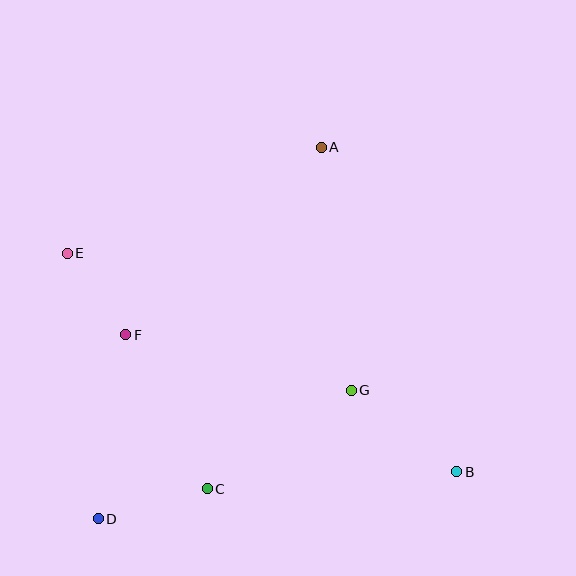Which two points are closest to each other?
Points E and F are closest to each other.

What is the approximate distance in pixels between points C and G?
The distance between C and G is approximately 174 pixels.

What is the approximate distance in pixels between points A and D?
The distance between A and D is approximately 433 pixels.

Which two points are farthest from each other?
Points B and E are farthest from each other.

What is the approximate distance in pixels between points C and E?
The distance between C and E is approximately 274 pixels.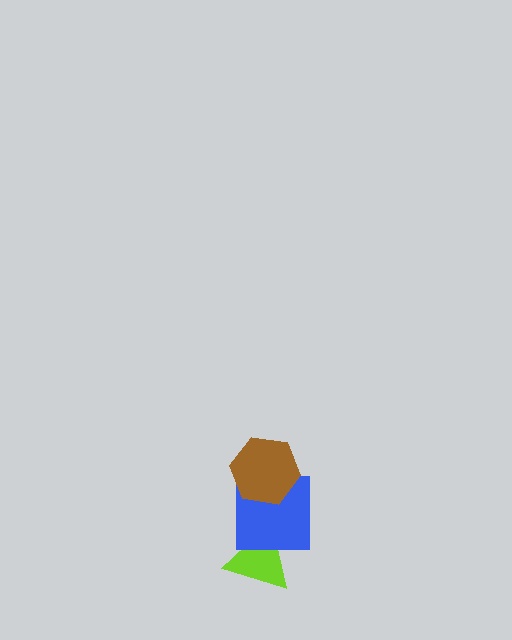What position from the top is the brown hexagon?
The brown hexagon is 1st from the top.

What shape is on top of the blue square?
The brown hexagon is on top of the blue square.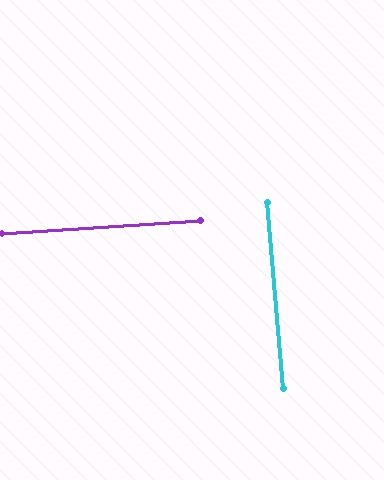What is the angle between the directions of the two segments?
Approximately 89 degrees.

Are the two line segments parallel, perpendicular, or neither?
Perpendicular — they meet at approximately 89°.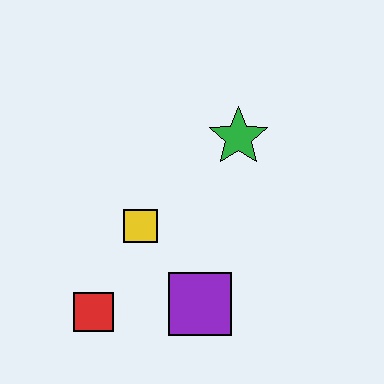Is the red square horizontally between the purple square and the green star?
No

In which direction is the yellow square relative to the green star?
The yellow square is to the left of the green star.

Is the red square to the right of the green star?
No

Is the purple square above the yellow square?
No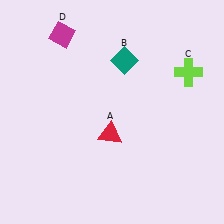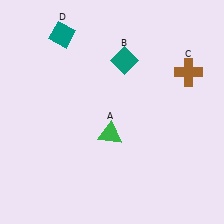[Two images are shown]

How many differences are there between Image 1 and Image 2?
There are 3 differences between the two images.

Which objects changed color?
A changed from red to green. C changed from lime to brown. D changed from magenta to teal.